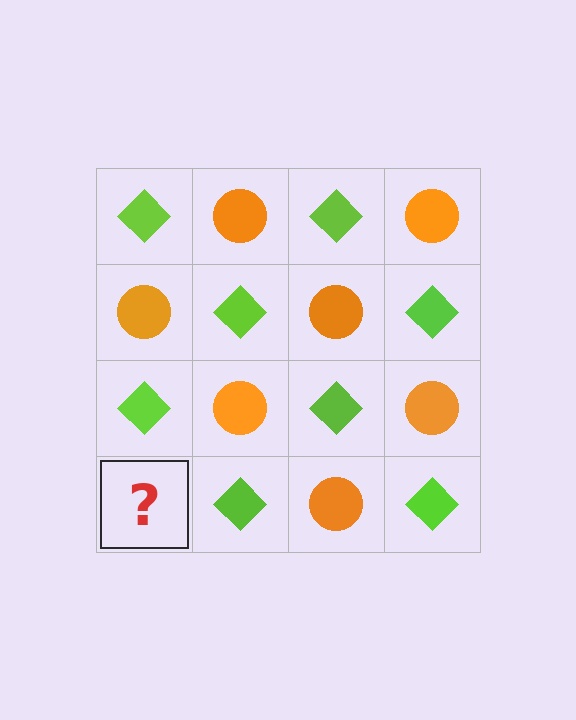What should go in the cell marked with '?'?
The missing cell should contain an orange circle.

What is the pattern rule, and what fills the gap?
The rule is that it alternates lime diamond and orange circle in a checkerboard pattern. The gap should be filled with an orange circle.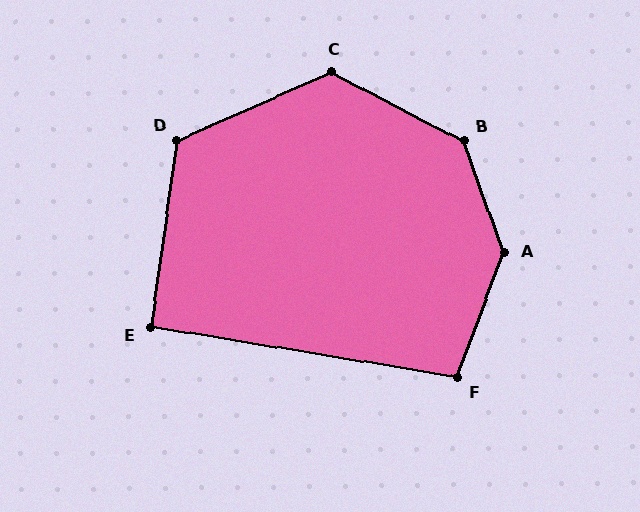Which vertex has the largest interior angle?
A, at approximately 140 degrees.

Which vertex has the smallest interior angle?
E, at approximately 91 degrees.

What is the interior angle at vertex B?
Approximately 137 degrees (obtuse).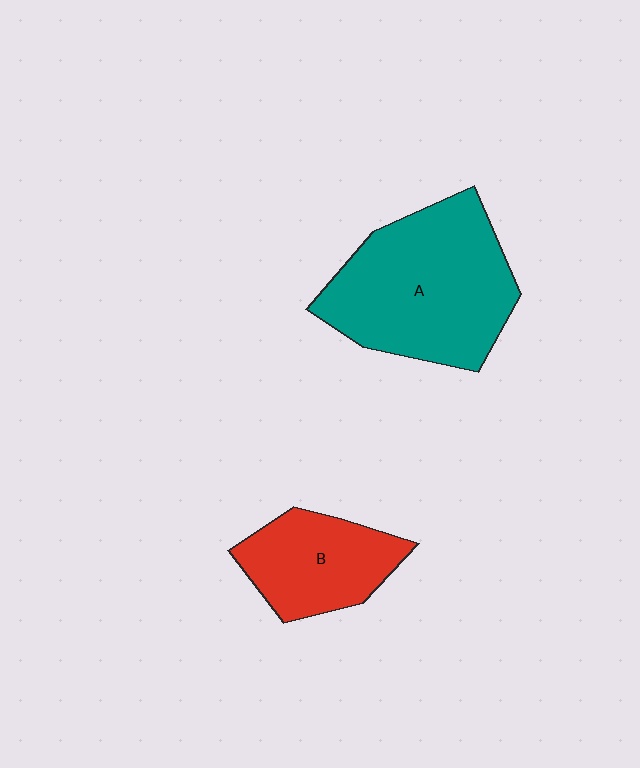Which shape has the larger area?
Shape A (teal).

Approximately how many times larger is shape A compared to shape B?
Approximately 1.8 times.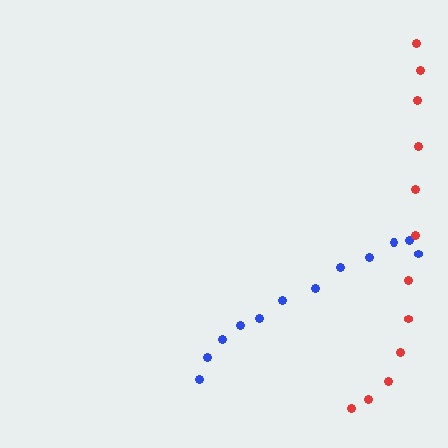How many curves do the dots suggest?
There are 2 distinct paths.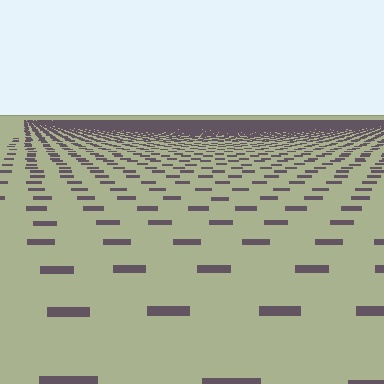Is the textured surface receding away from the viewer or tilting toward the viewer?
The surface is receding away from the viewer. Texture elements get smaller and denser toward the top.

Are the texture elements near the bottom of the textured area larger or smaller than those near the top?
Larger. Near the bottom, elements are closer to the viewer and appear at a bigger on-screen size.